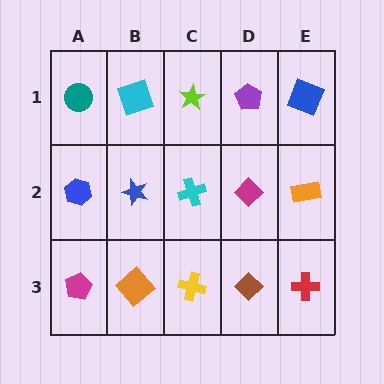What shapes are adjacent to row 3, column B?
A blue star (row 2, column B), a magenta pentagon (row 3, column A), a yellow cross (row 3, column C).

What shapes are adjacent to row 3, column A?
A blue hexagon (row 2, column A), an orange diamond (row 3, column B).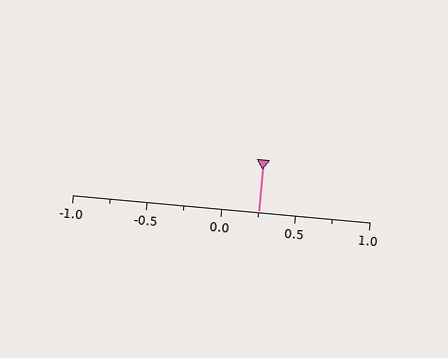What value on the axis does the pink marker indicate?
The marker indicates approximately 0.25.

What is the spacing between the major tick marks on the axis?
The major ticks are spaced 0.5 apart.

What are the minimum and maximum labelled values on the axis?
The axis runs from -1.0 to 1.0.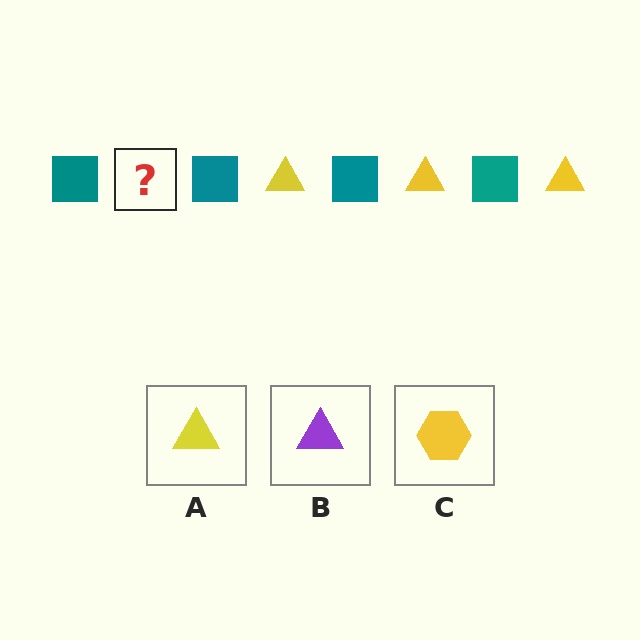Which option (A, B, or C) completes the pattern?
A.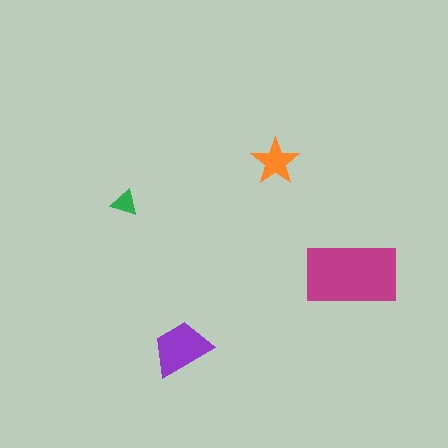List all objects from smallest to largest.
The green triangle, the orange star, the purple trapezoid, the magenta rectangle.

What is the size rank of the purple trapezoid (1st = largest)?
2nd.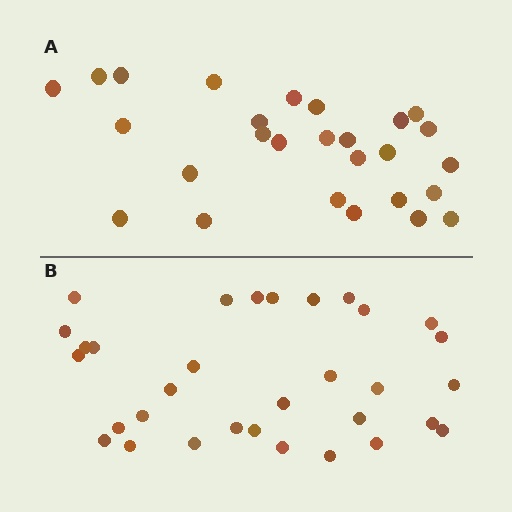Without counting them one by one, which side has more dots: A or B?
Region B (the bottom region) has more dots.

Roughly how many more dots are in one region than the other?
Region B has about 5 more dots than region A.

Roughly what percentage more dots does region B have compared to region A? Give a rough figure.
About 20% more.